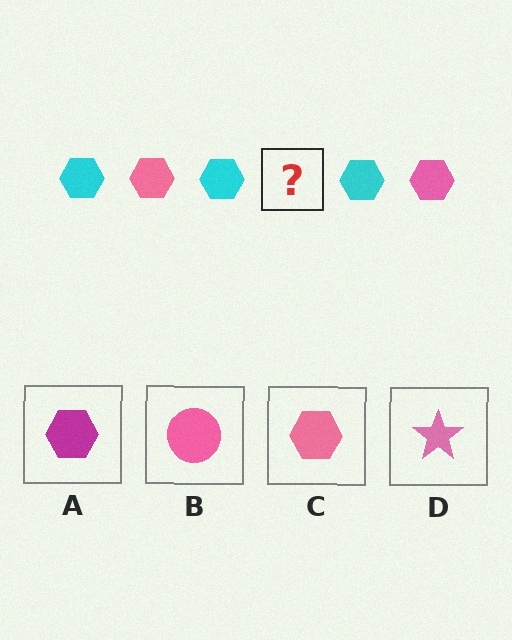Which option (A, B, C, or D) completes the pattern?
C.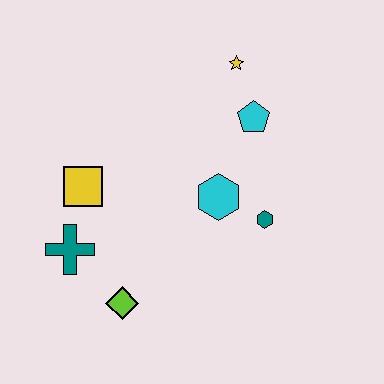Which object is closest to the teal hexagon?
The cyan hexagon is closest to the teal hexagon.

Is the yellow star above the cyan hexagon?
Yes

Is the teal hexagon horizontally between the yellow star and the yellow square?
No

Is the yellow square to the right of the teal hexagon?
No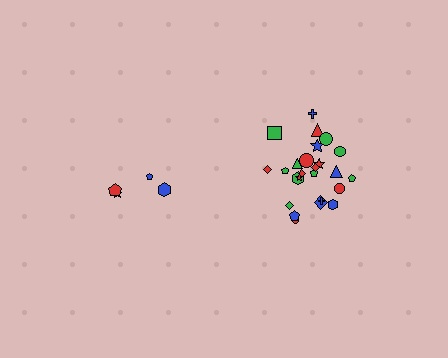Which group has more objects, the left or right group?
The right group.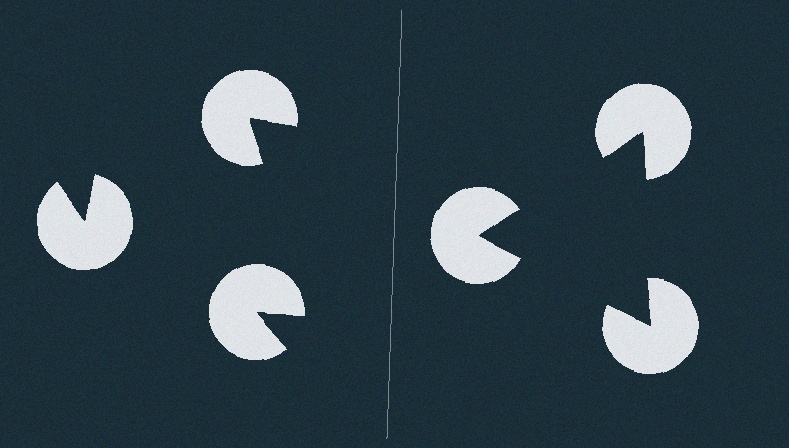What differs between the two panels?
The pac-man discs are positioned identically on both sides; only the wedge orientations differ. On the right they align to a triangle; on the left they are misaligned.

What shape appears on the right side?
An illusory triangle.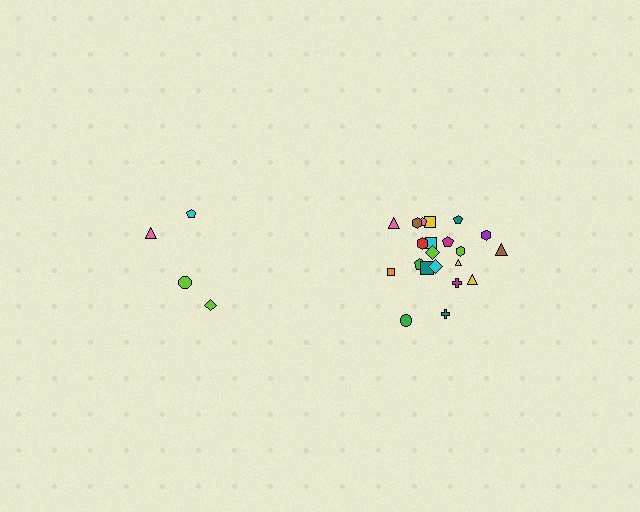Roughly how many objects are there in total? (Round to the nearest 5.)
Roughly 25 objects in total.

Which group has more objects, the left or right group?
The right group.